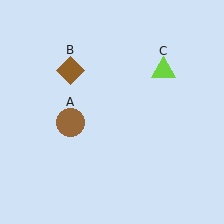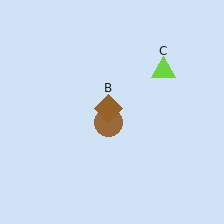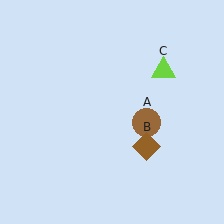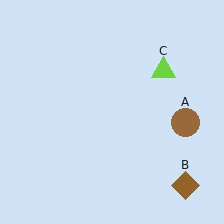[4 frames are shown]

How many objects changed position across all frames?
2 objects changed position: brown circle (object A), brown diamond (object B).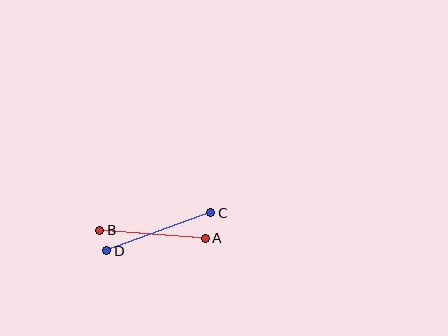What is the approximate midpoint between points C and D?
The midpoint is at approximately (159, 232) pixels.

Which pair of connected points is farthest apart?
Points C and D are farthest apart.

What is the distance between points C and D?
The distance is approximately 111 pixels.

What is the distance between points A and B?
The distance is approximately 106 pixels.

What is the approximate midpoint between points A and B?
The midpoint is at approximately (152, 234) pixels.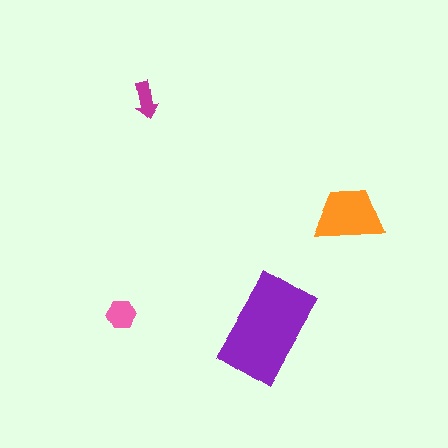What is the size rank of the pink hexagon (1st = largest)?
3rd.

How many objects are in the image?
There are 4 objects in the image.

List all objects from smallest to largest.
The magenta arrow, the pink hexagon, the orange trapezoid, the purple rectangle.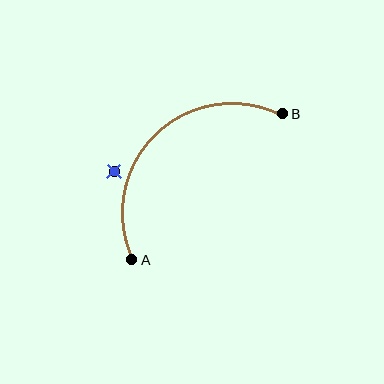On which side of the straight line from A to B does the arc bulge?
The arc bulges above and to the left of the straight line connecting A and B.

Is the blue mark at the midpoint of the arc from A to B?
No — the blue mark does not lie on the arc at all. It sits slightly outside the curve.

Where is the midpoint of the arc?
The arc midpoint is the point on the curve farthest from the straight line joining A and B. It sits above and to the left of that line.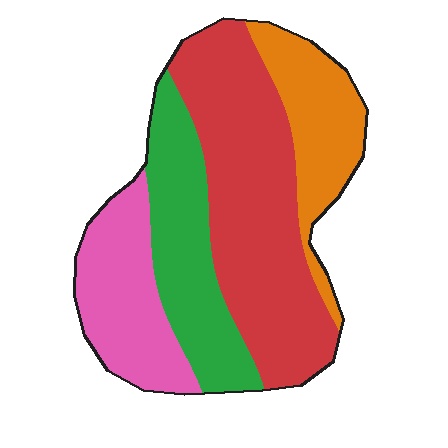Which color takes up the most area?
Red, at roughly 40%.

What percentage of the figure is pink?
Pink takes up about one fifth (1/5) of the figure.